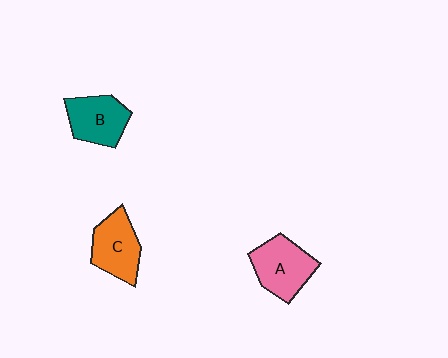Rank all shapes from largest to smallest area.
From largest to smallest: A (pink), C (orange), B (teal).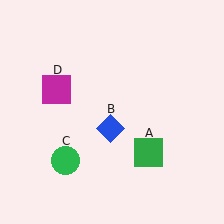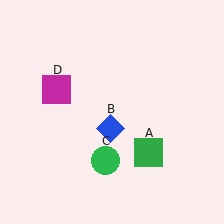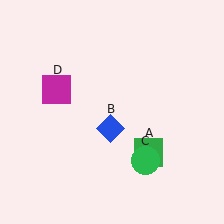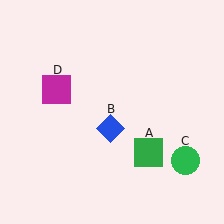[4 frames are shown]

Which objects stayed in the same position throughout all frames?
Green square (object A) and blue diamond (object B) and magenta square (object D) remained stationary.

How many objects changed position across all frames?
1 object changed position: green circle (object C).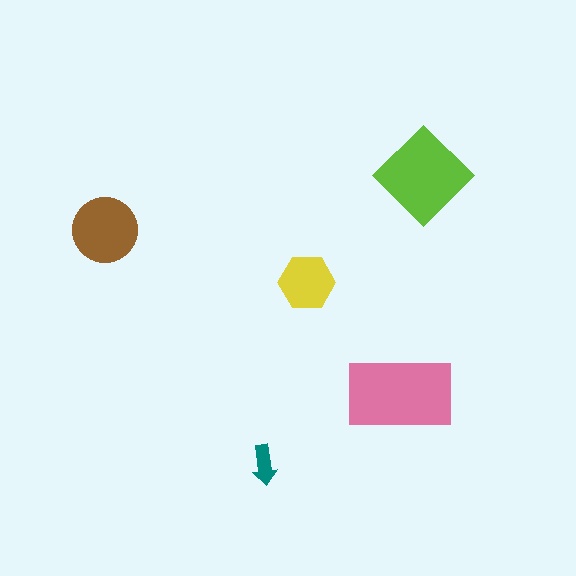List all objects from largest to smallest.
The pink rectangle, the lime diamond, the brown circle, the yellow hexagon, the teal arrow.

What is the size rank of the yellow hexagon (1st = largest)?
4th.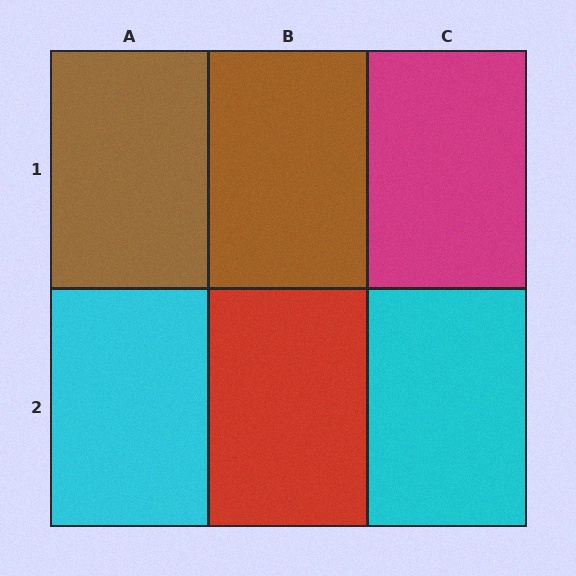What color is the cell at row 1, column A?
Brown.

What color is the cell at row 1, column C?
Magenta.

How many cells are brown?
2 cells are brown.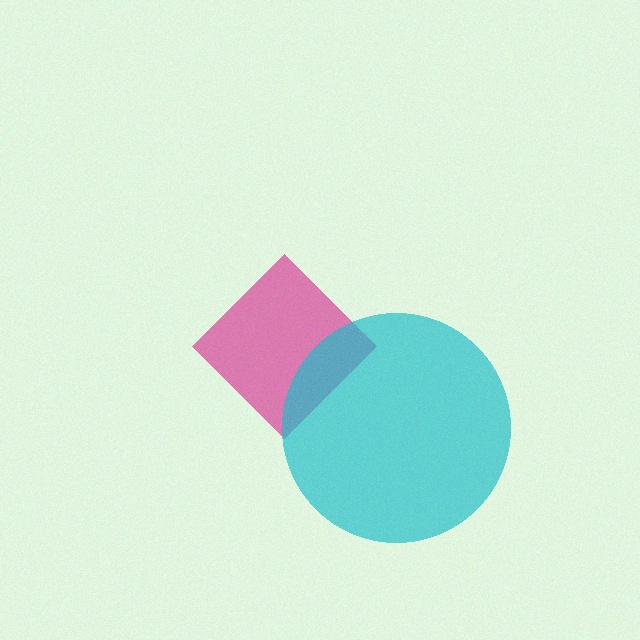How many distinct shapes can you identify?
There are 2 distinct shapes: a magenta diamond, a cyan circle.